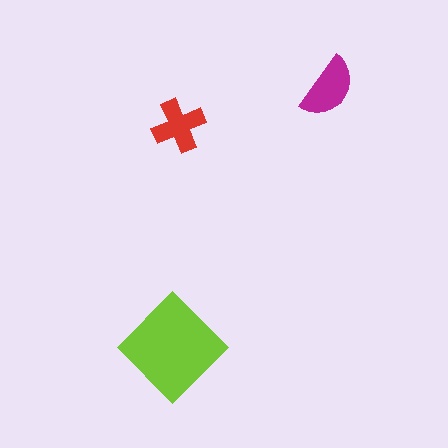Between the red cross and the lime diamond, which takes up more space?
The lime diamond.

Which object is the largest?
The lime diamond.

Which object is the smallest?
The red cross.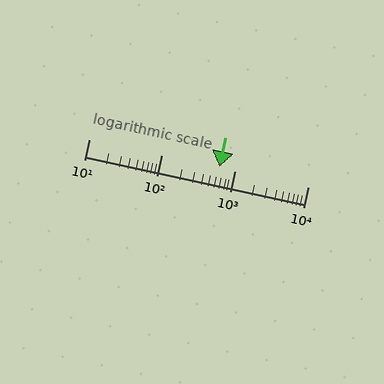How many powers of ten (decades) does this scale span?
The scale spans 3 decades, from 10 to 10000.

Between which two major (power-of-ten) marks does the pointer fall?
The pointer is between 100 and 1000.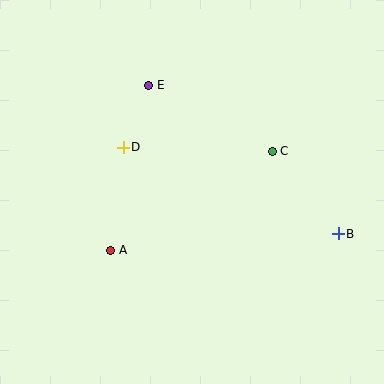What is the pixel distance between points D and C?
The distance between D and C is 149 pixels.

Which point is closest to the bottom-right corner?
Point B is closest to the bottom-right corner.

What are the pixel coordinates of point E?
Point E is at (149, 85).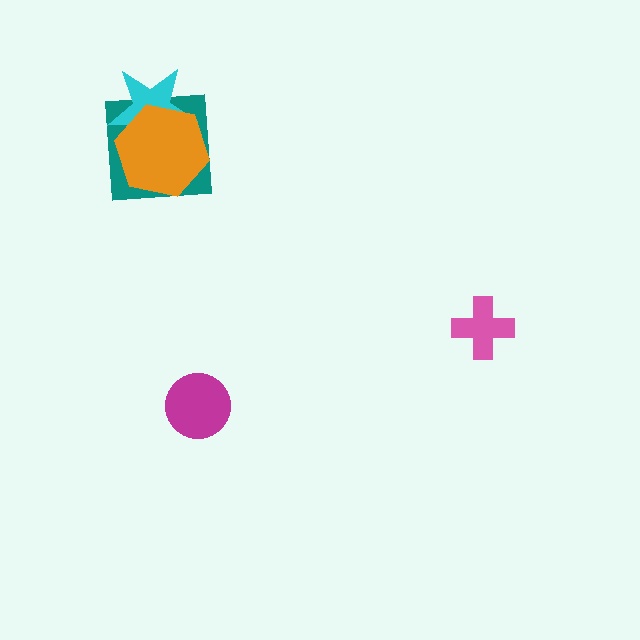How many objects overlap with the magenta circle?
0 objects overlap with the magenta circle.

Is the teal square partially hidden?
Yes, it is partially covered by another shape.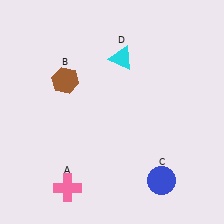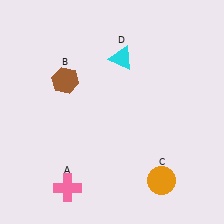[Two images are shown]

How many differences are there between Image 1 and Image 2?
There is 1 difference between the two images.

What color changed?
The circle (C) changed from blue in Image 1 to orange in Image 2.